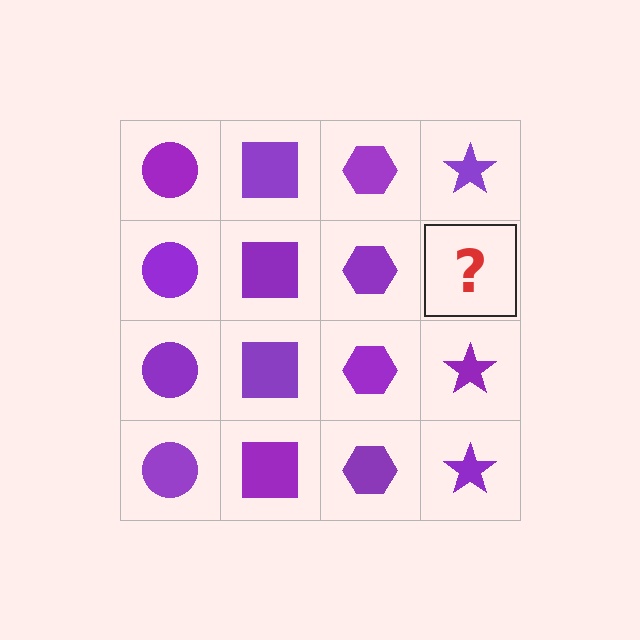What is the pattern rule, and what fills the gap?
The rule is that each column has a consistent shape. The gap should be filled with a purple star.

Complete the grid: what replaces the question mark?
The question mark should be replaced with a purple star.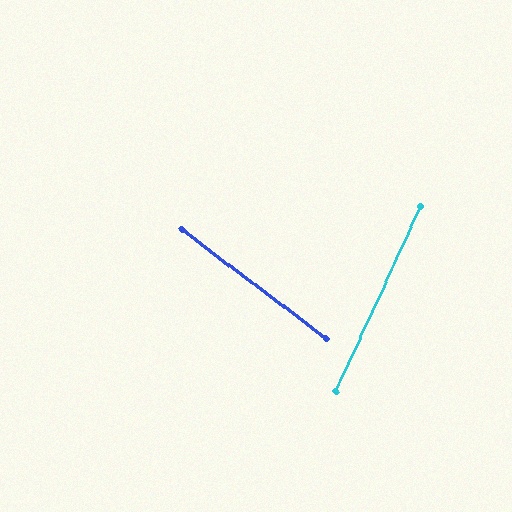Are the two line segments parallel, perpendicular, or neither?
Neither parallel nor perpendicular — they differ by about 78°.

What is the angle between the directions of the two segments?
Approximately 78 degrees.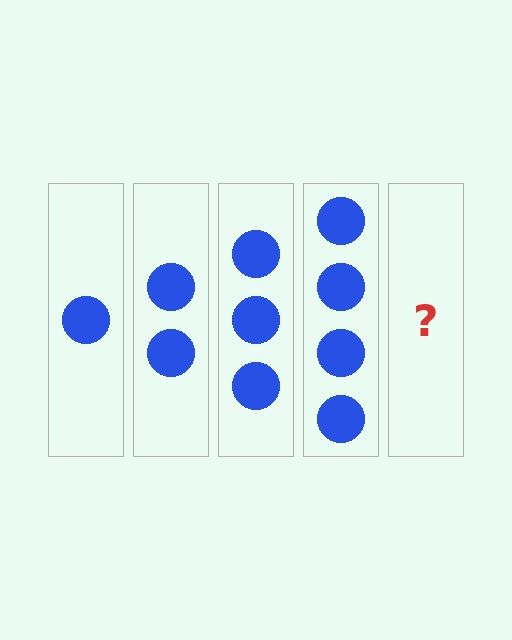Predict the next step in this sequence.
The next step is 5 circles.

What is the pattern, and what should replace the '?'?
The pattern is that each step adds one more circle. The '?' should be 5 circles.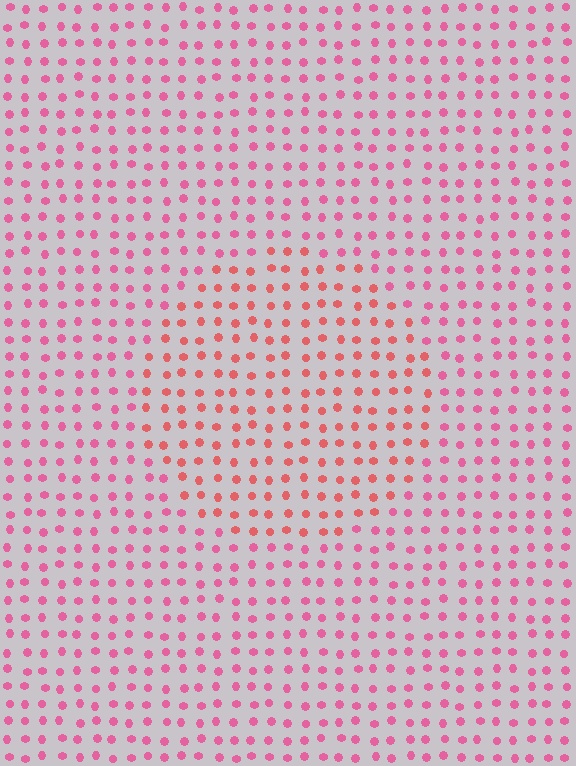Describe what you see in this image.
The image is filled with small pink elements in a uniform arrangement. A circle-shaped region is visible where the elements are tinted to a slightly different hue, forming a subtle color boundary.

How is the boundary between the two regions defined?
The boundary is defined purely by a slight shift in hue (about 26 degrees). Spacing, size, and orientation are identical on both sides.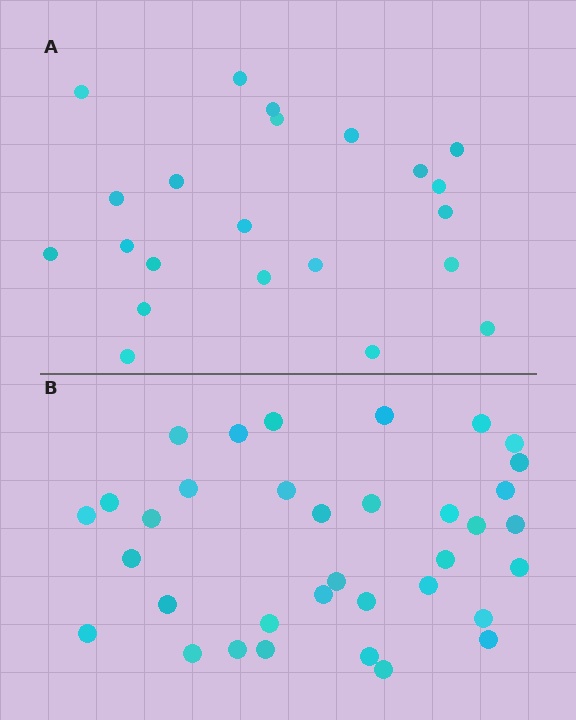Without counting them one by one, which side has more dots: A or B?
Region B (the bottom region) has more dots.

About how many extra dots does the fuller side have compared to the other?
Region B has approximately 15 more dots than region A.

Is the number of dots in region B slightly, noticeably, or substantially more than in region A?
Region B has substantially more. The ratio is roughly 1.6 to 1.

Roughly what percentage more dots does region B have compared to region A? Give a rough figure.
About 60% more.